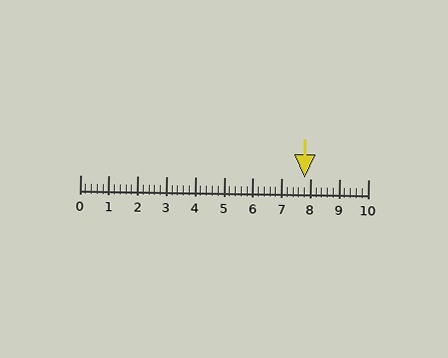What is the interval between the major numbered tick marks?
The major tick marks are spaced 1 units apart.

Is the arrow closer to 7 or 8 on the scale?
The arrow is closer to 8.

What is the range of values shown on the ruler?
The ruler shows values from 0 to 10.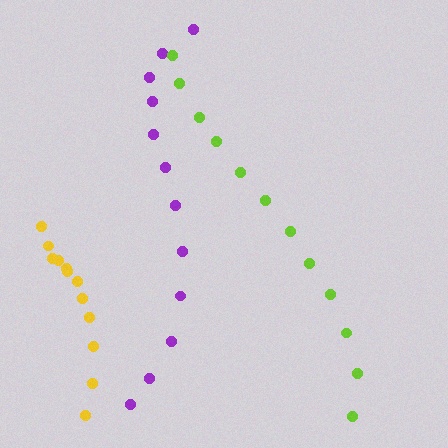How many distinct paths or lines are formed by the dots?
There are 3 distinct paths.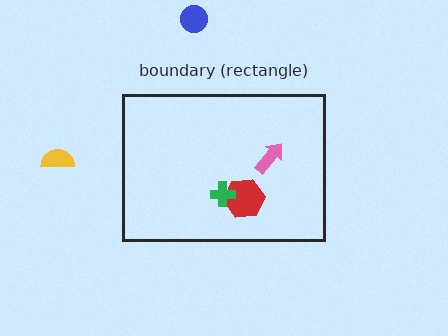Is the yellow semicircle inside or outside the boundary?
Outside.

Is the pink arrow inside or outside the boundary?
Inside.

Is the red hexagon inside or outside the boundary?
Inside.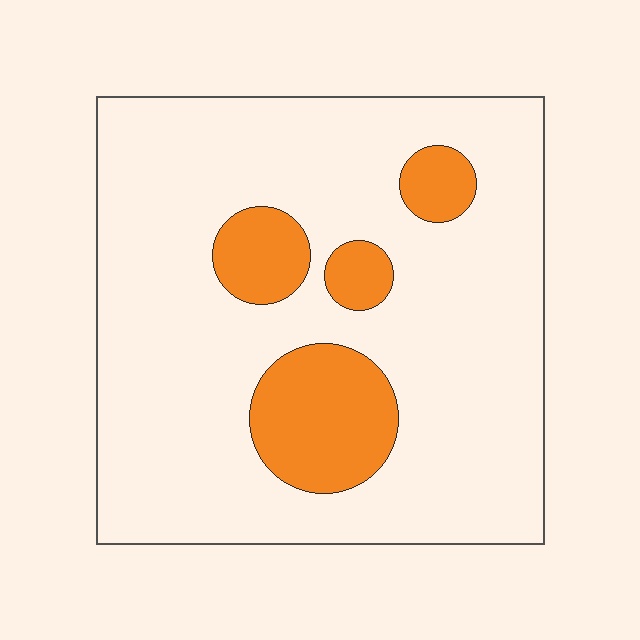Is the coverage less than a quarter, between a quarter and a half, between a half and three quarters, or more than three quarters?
Less than a quarter.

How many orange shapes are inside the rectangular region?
4.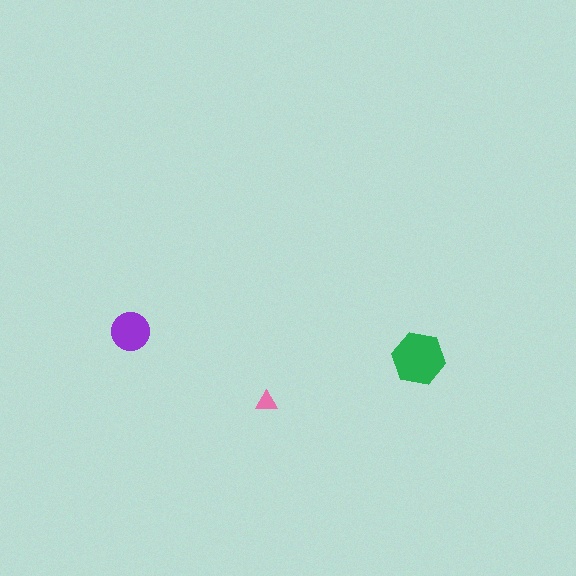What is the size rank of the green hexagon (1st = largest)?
1st.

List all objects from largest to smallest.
The green hexagon, the purple circle, the pink triangle.